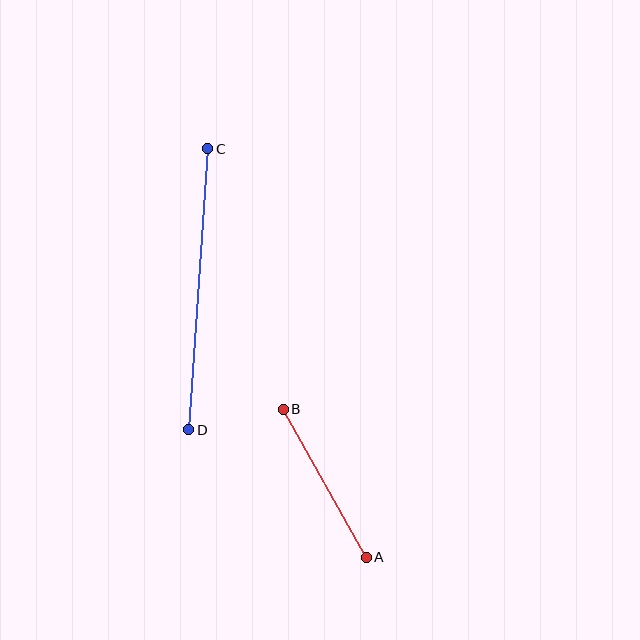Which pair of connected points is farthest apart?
Points C and D are farthest apart.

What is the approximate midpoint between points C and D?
The midpoint is at approximately (198, 289) pixels.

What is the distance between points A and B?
The distance is approximately 170 pixels.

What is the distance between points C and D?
The distance is approximately 282 pixels.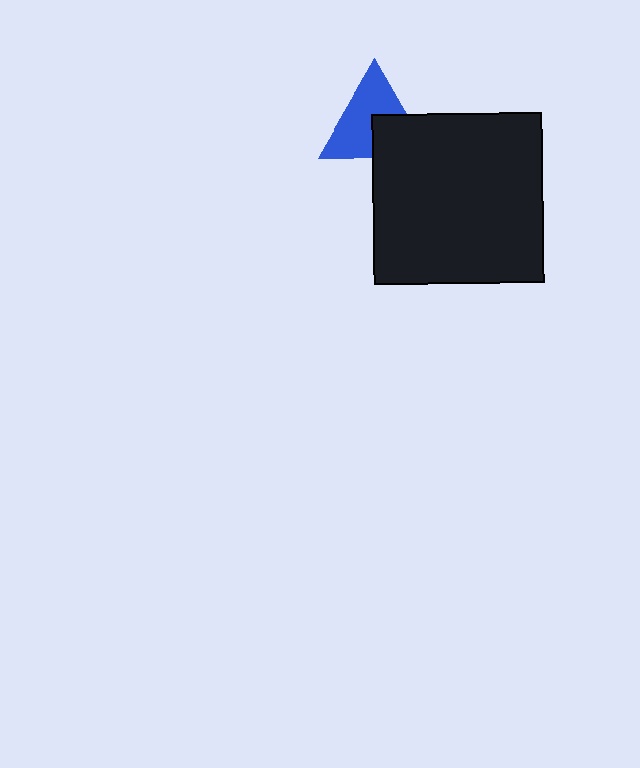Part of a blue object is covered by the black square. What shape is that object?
It is a triangle.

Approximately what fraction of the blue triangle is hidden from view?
Roughly 36% of the blue triangle is hidden behind the black square.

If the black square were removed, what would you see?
You would see the complete blue triangle.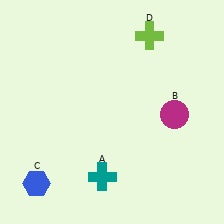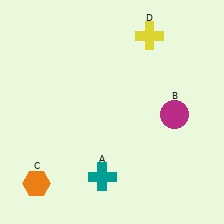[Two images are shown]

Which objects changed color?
C changed from blue to orange. D changed from lime to yellow.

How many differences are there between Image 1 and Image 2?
There are 2 differences between the two images.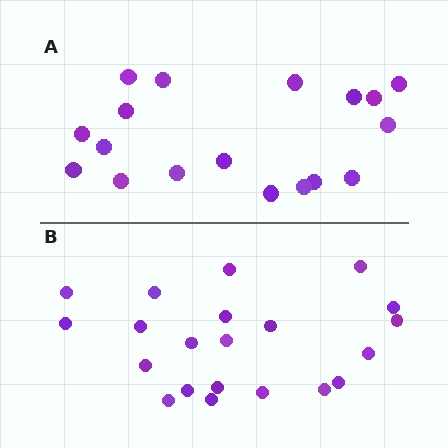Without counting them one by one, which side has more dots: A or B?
Region B (the bottom region) has more dots.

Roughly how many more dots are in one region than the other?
Region B has just a few more — roughly 2 or 3 more dots than region A.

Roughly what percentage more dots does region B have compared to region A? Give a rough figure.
About 15% more.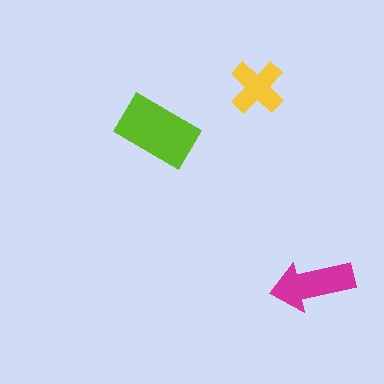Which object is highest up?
The yellow cross is topmost.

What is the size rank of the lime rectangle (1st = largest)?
1st.